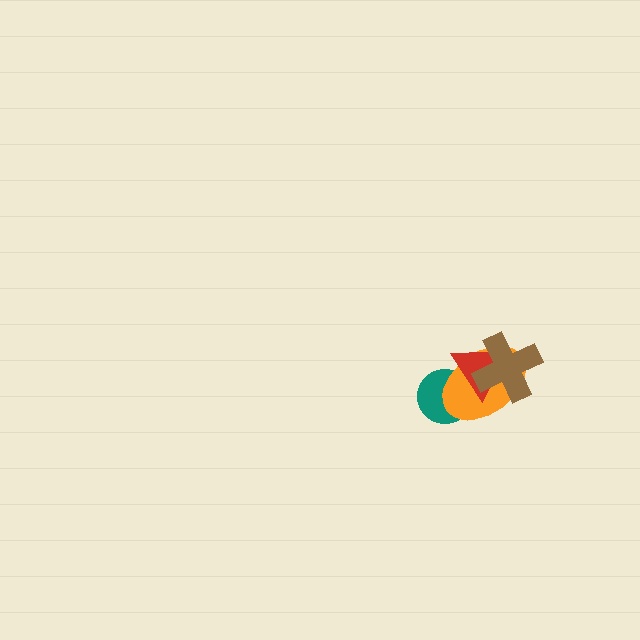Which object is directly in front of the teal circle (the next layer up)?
The orange ellipse is directly in front of the teal circle.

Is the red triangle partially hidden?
Yes, it is partially covered by another shape.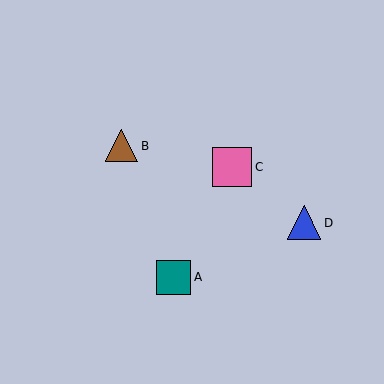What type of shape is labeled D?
Shape D is a blue triangle.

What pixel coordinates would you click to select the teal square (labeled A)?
Click at (174, 277) to select the teal square A.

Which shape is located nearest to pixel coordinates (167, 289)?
The teal square (labeled A) at (174, 277) is nearest to that location.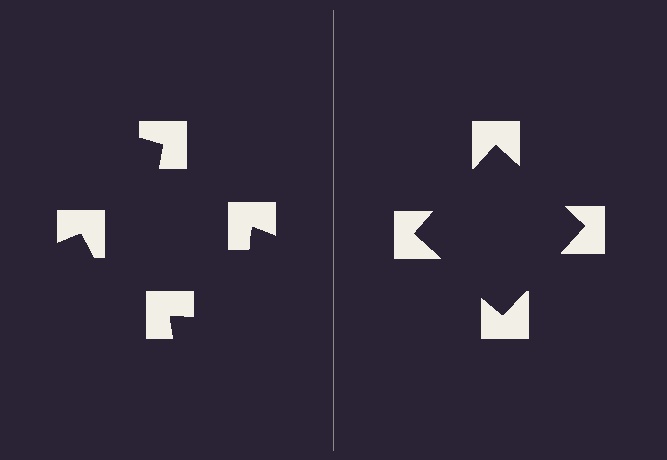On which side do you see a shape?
An illusory square appears on the right side. On the left side the wedge cuts are rotated, so no coherent shape forms.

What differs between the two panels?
The notched squares are positioned identically on both sides; only the wedge orientations differ. On the right they align to a square; on the left they are misaligned.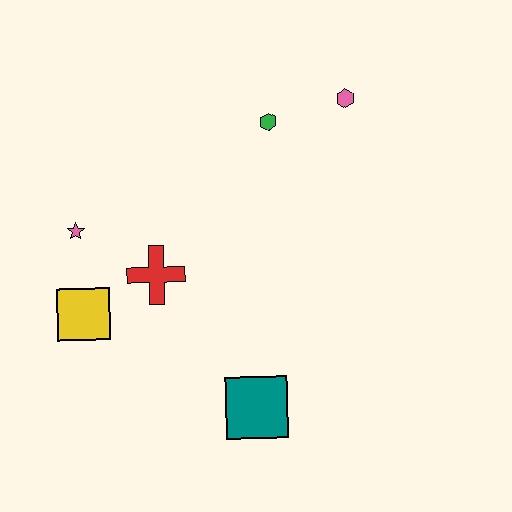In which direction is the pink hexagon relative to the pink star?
The pink hexagon is to the right of the pink star.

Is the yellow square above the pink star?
No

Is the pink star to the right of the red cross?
No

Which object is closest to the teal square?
The red cross is closest to the teal square.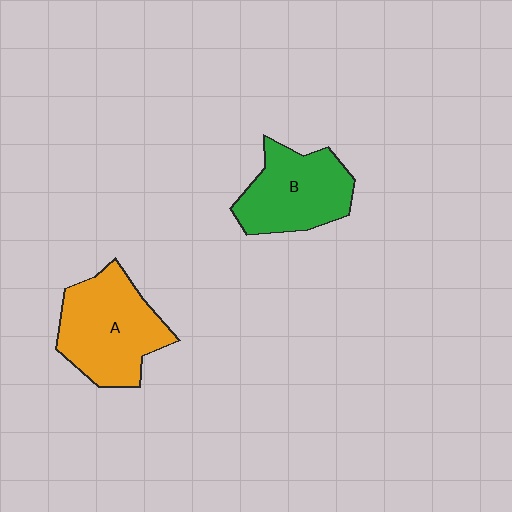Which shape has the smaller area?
Shape B (green).